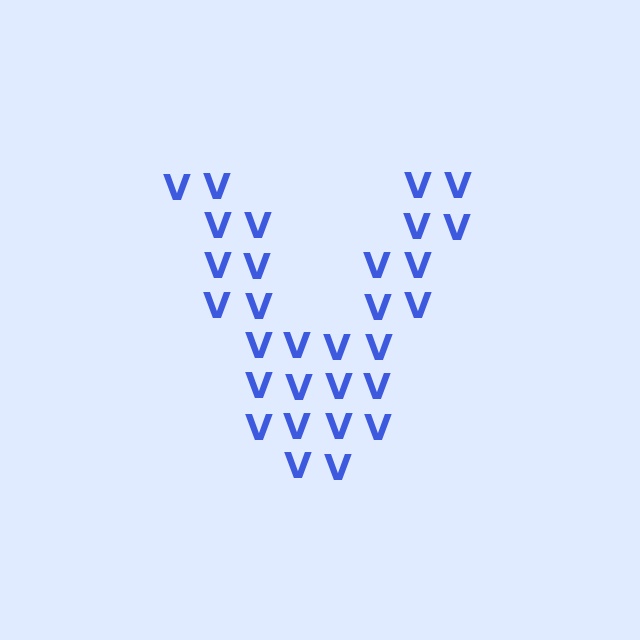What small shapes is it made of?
It is made of small letter V's.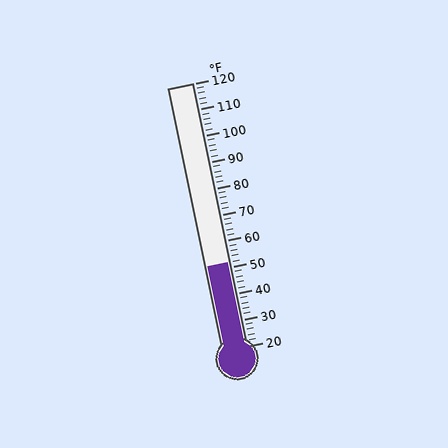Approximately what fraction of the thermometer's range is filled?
The thermometer is filled to approximately 30% of its range.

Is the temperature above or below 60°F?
The temperature is below 60°F.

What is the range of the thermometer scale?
The thermometer scale ranges from 20°F to 120°F.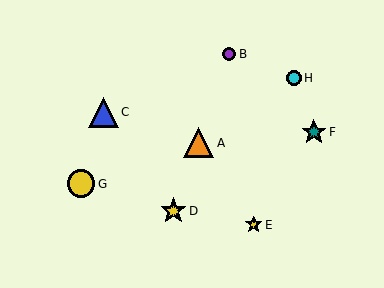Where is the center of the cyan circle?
The center of the cyan circle is at (294, 78).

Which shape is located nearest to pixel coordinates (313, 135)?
The teal star (labeled F) at (314, 132) is nearest to that location.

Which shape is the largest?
The orange triangle (labeled A) is the largest.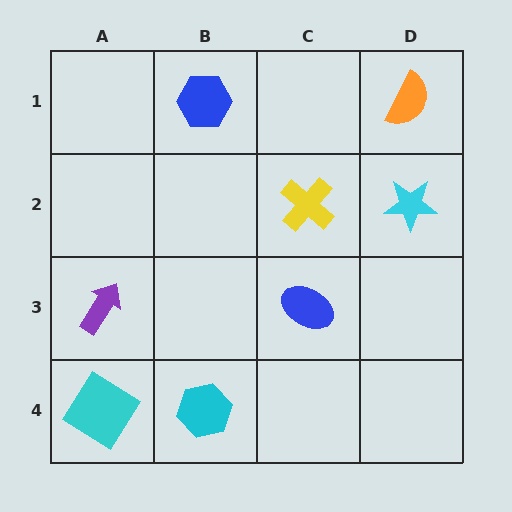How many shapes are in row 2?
2 shapes.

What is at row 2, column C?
A yellow cross.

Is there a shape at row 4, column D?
No, that cell is empty.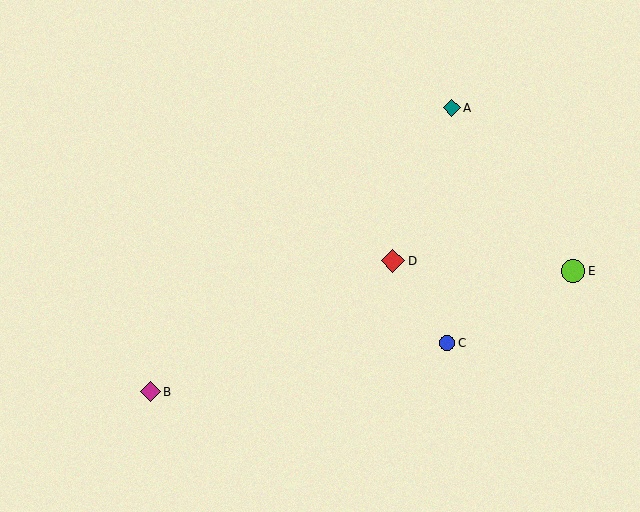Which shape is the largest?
The red diamond (labeled D) is the largest.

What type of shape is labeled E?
Shape E is a lime circle.